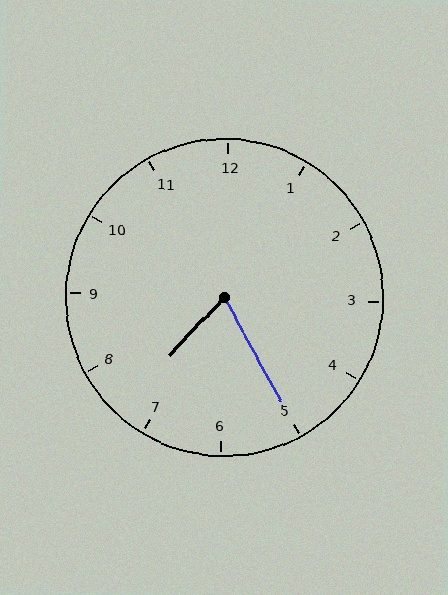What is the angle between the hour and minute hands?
Approximately 72 degrees.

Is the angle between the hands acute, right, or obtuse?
It is acute.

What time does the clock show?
7:25.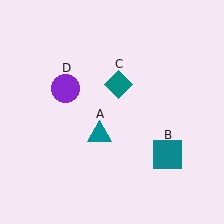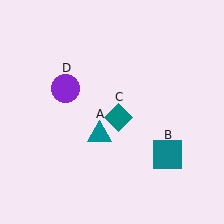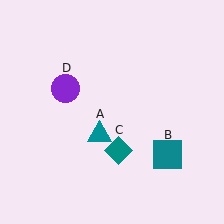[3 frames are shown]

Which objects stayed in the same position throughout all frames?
Teal triangle (object A) and teal square (object B) and purple circle (object D) remained stationary.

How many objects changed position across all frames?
1 object changed position: teal diamond (object C).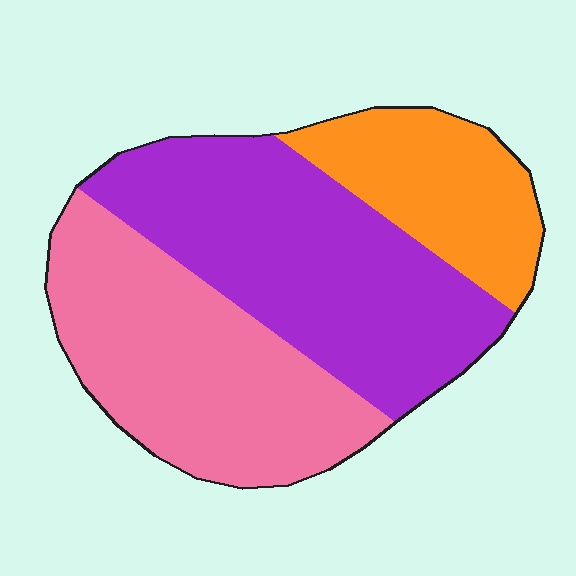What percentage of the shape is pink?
Pink takes up between a third and a half of the shape.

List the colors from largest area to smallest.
From largest to smallest: purple, pink, orange.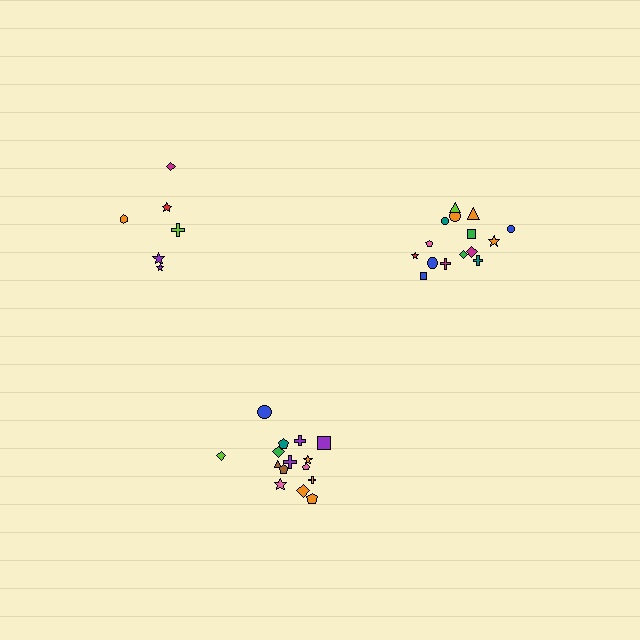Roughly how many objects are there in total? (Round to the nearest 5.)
Roughly 35 objects in total.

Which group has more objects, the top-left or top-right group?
The top-right group.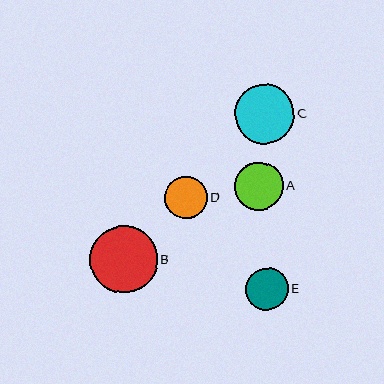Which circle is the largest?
Circle B is the largest with a size of approximately 67 pixels.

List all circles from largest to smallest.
From largest to smallest: B, C, A, E, D.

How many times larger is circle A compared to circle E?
Circle A is approximately 1.1 times the size of circle E.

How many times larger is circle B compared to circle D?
Circle B is approximately 1.6 times the size of circle D.